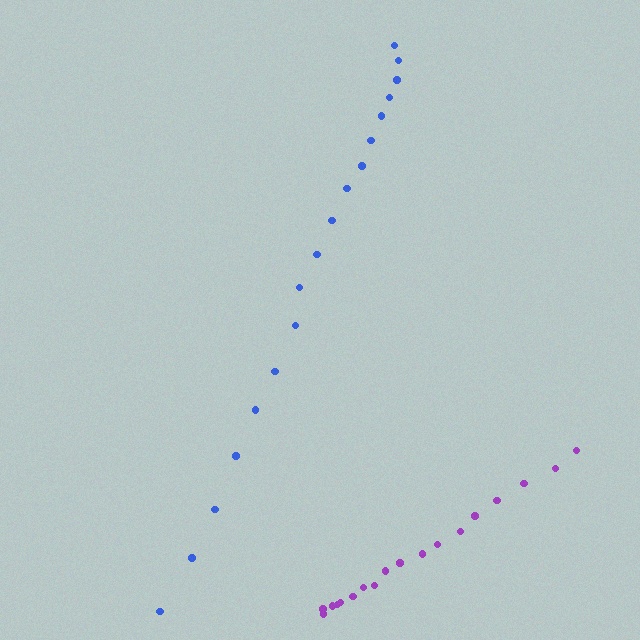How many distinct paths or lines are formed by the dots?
There are 2 distinct paths.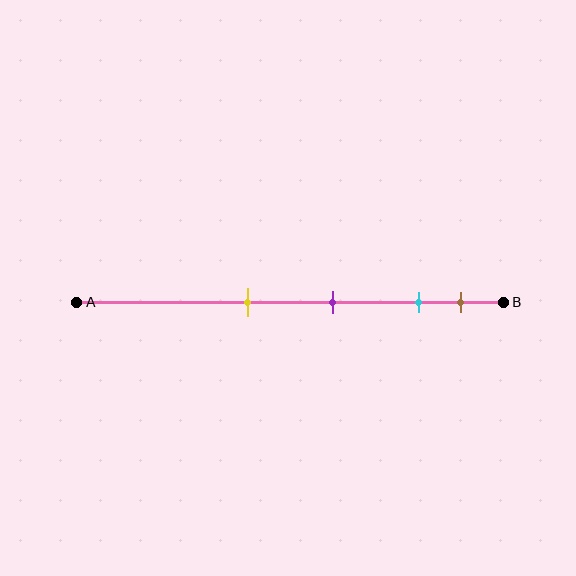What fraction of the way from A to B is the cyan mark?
The cyan mark is approximately 80% (0.8) of the way from A to B.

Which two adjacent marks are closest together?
The cyan and brown marks are the closest adjacent pair.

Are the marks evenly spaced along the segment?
No, the marks are not evenly spaced.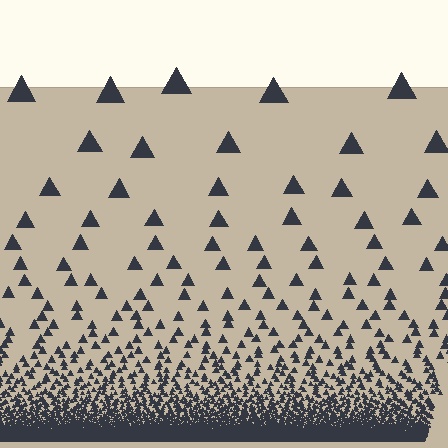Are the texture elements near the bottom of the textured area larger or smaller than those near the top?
Smaller. The gradient is inverted — elements near the bottom are smaller and denser.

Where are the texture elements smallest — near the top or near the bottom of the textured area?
Near the bottom.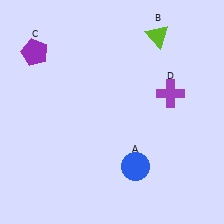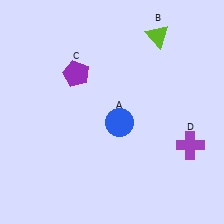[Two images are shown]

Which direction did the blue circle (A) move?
The blue circle (A) moved up.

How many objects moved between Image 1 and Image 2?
3 objects moved between the two images.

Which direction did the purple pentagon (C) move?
The purple pentagon (C) moved right.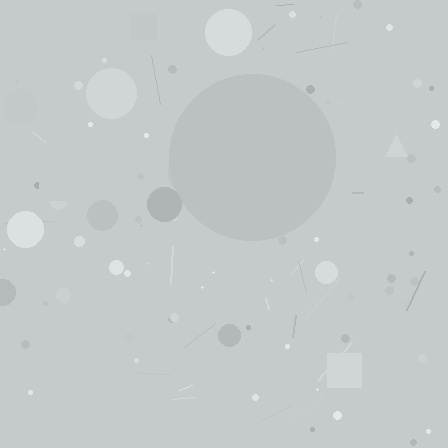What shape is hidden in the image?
A circle is hidden in the image.